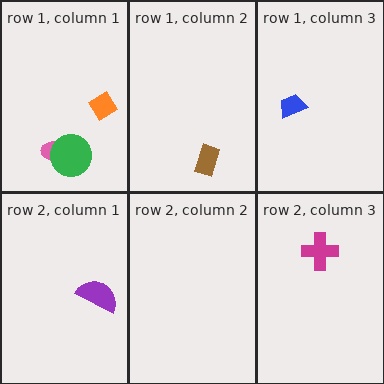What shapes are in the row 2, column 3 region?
The magenta cross.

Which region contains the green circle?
The row 1, column 1 region.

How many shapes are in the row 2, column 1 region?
1.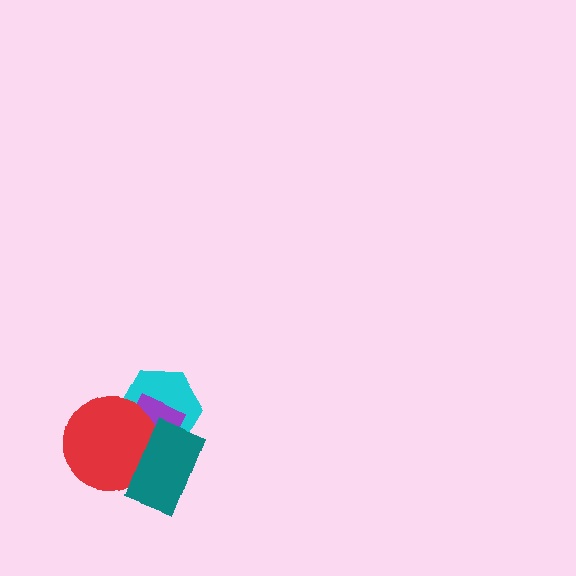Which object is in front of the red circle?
The teal rectangle is in front of the red circle.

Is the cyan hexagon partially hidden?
Yes, it is partially covered by another shape.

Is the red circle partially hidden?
Yes, it is partially covered by another shape.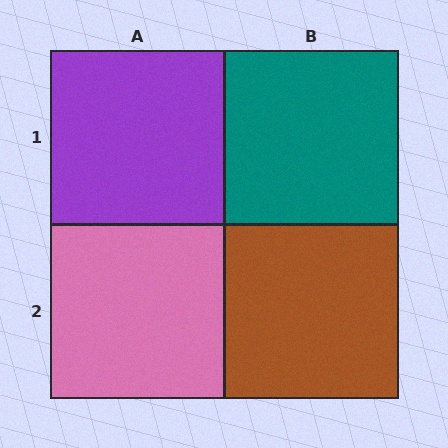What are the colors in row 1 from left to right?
Purple, teal.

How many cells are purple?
1 cell is purple.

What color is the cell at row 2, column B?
Brown.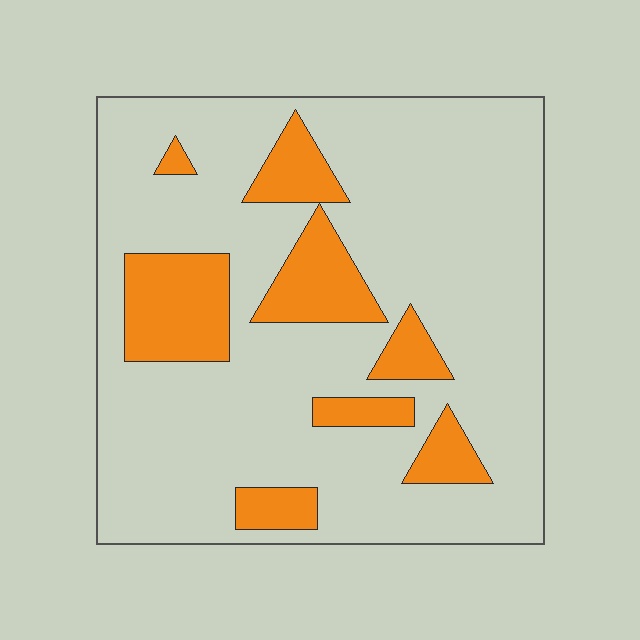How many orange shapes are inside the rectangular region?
8.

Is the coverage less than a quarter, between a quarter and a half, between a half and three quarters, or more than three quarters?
Less than a quarter.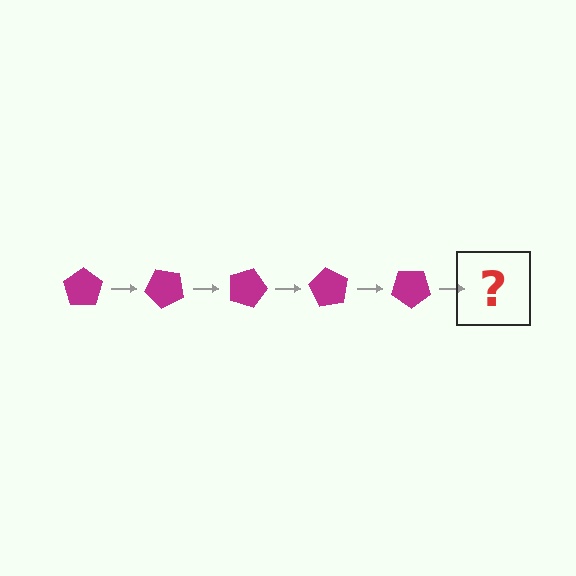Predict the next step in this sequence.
The next step is a magenta pentagon rotated 225 degrees.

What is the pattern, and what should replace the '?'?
The pattern is that the pentagon rotates 45 degrees each step. The '?' should be a magenta pentagon rotated 225 degrees.